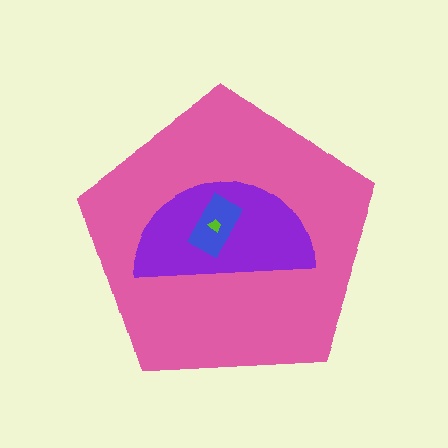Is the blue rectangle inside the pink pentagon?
Yes.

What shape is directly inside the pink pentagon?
The purple semicircle.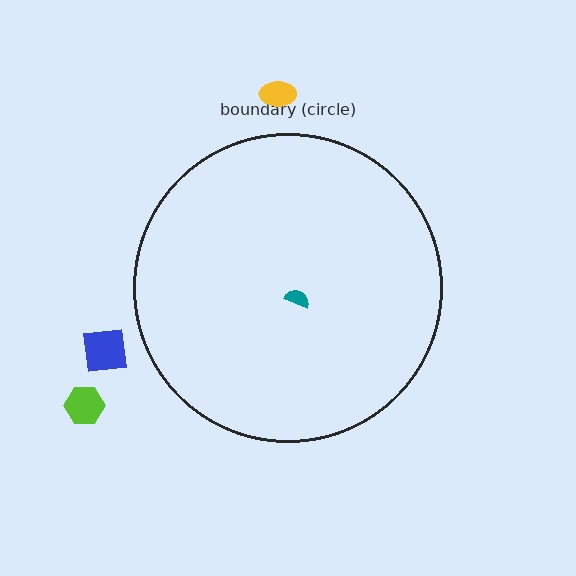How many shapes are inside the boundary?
1 inside, 3 outside.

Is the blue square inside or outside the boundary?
Outside.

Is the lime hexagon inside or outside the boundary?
Outside.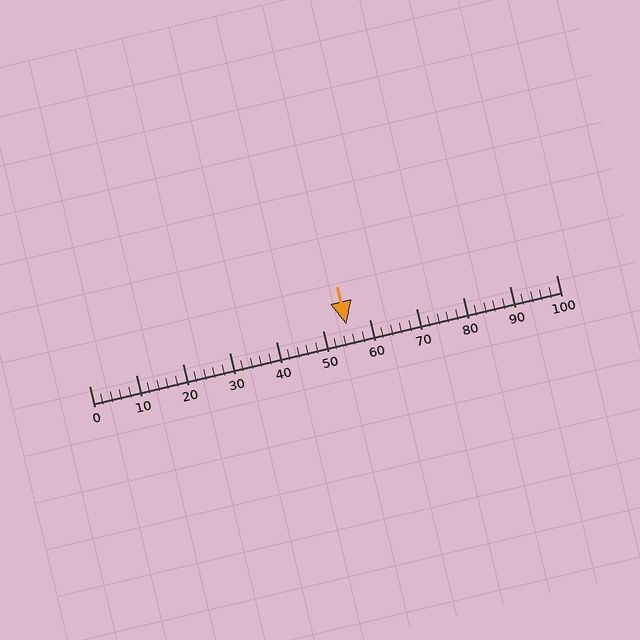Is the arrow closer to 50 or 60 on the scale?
The arrow is closer to 60.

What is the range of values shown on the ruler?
The ruler shows values from 0 to 100.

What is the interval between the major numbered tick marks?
The major tick marks are spaced 10 units apart.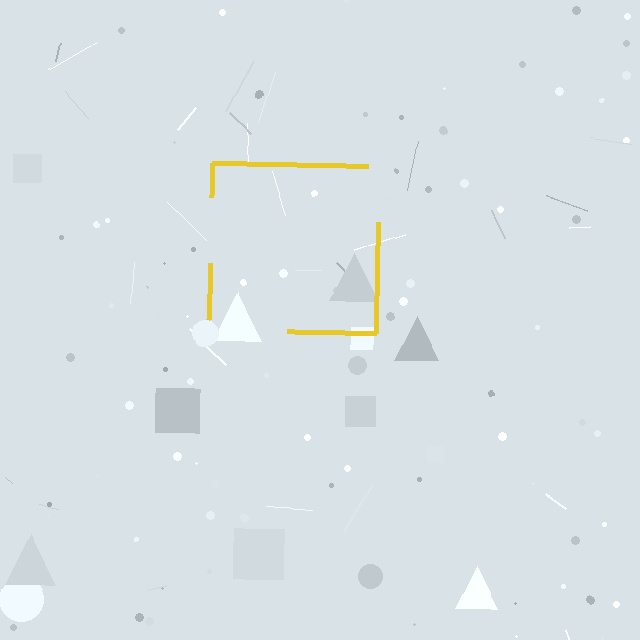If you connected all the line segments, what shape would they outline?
They would outline a square.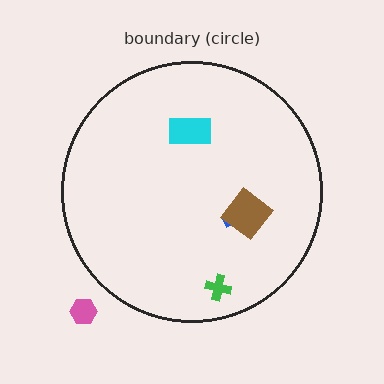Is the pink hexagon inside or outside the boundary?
Outside.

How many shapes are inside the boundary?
4 inside, 1 outside.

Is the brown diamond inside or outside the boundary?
Inside.